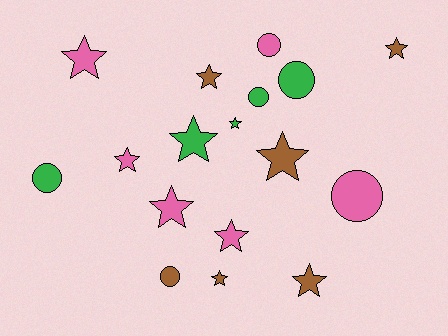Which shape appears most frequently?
Star, with 11 objects.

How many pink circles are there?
There are 2 pink circles.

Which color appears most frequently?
Brown, with 6 objects.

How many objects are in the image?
There are 17 objects.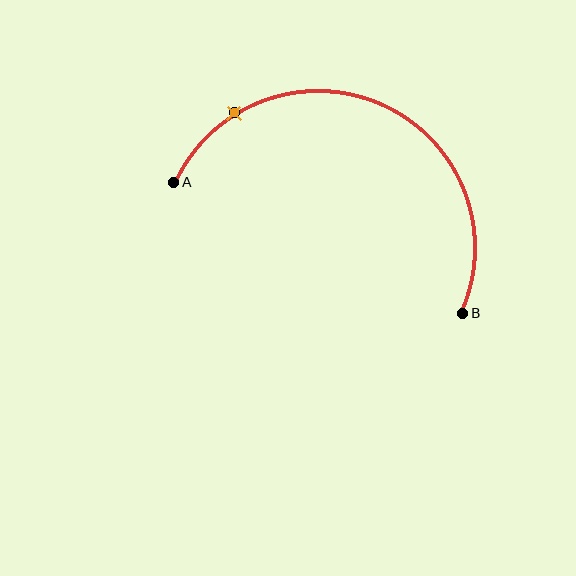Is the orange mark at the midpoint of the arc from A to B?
No. The orange mark lies on the arc but is closer to endpoint A. The arc midpoint would be at the point on the curve equidistant along the arc from both A and B.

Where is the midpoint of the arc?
The arc midpoint is the point on the curve farthest from the straight line joining A and B. It sits above that line.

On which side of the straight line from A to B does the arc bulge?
The arc bulges above the straight line connecting A and B.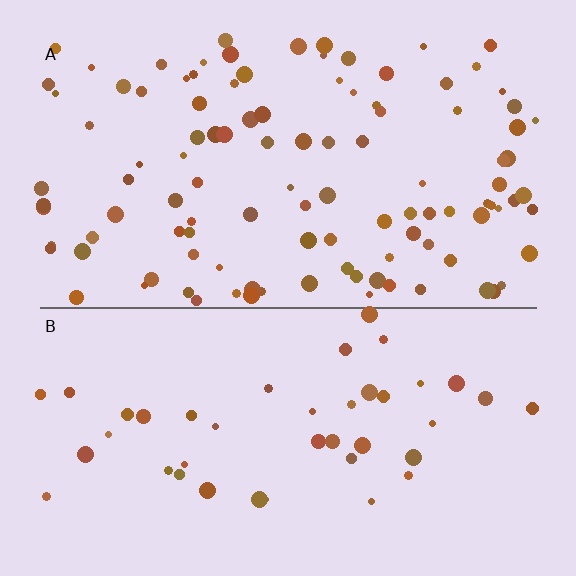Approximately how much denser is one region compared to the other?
Approximately 2.6× — region A over region B.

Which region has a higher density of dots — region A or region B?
A (the top).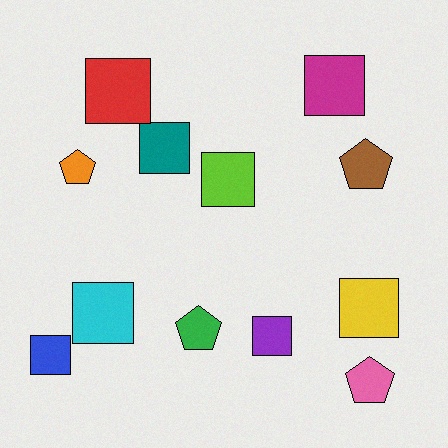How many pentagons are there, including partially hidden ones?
There are 4 pentagons.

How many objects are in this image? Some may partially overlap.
There are 12 objects.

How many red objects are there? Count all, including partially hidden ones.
There is 1 red object.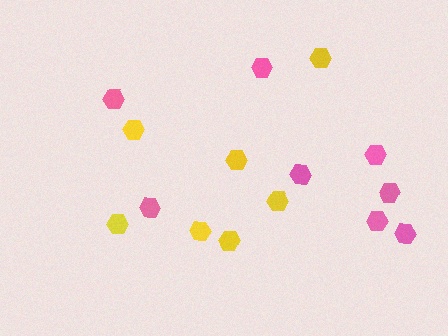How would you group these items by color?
There are 2 groups: one group of yellow hexagons (7) and one group of pink hexagons (8).